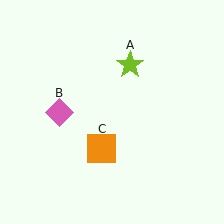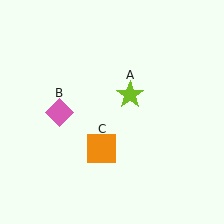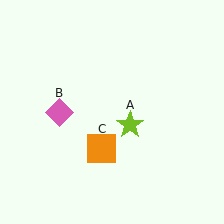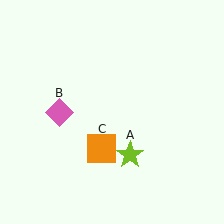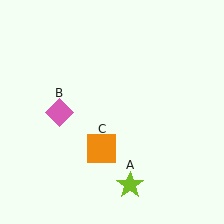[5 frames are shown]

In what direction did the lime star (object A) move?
The lime star (object A) moved down.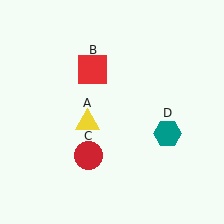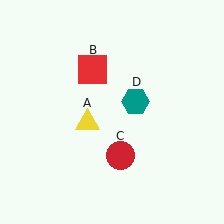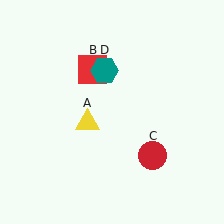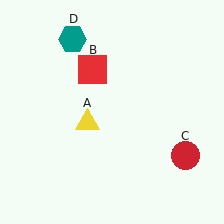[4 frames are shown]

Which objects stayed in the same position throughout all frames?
Yellow triangle (object A) and red square (object B) remained stationary.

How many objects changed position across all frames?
2 objects changed position: red circle (object C), teal hexagon (object D).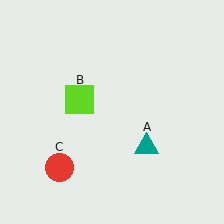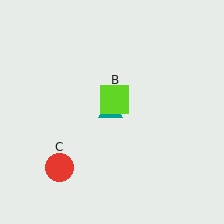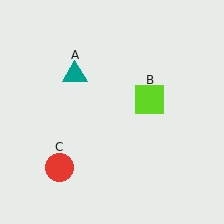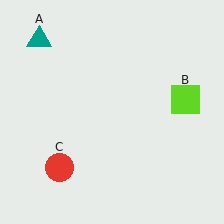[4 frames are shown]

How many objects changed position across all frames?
2 objects changed position: teal triangle (object A), lime square (object B).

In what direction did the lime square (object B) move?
The lime square (object B) moved right.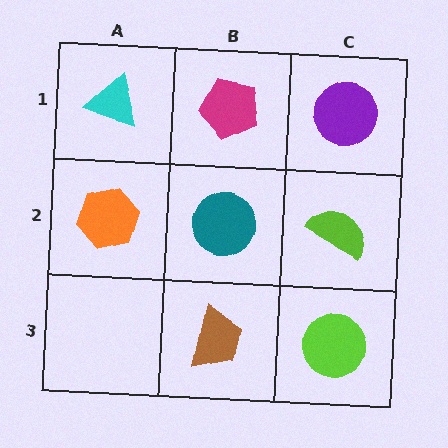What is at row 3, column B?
A brown trapezoid.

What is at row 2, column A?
An orange hexagon.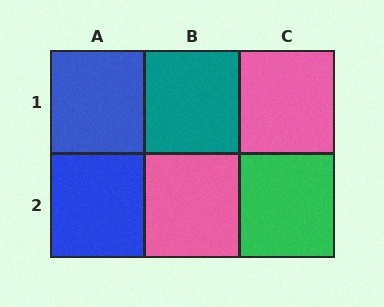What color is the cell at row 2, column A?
Blue.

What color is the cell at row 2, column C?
Green.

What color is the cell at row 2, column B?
Pink.